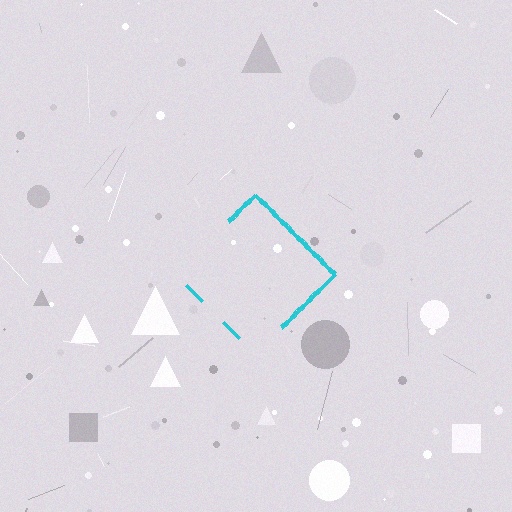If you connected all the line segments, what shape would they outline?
They would outline a diamond.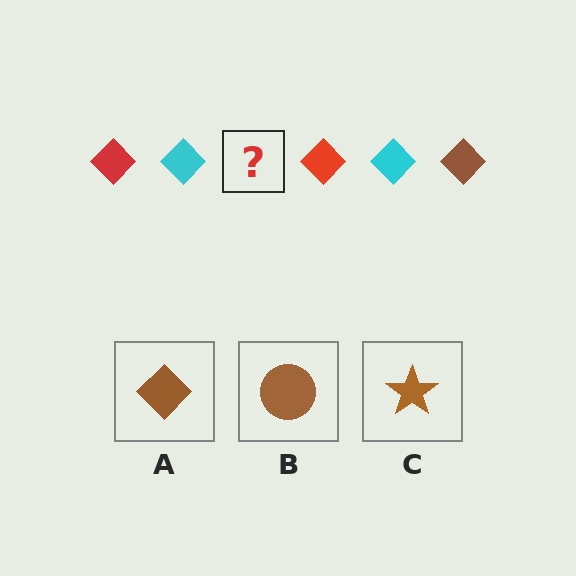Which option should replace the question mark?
Option A.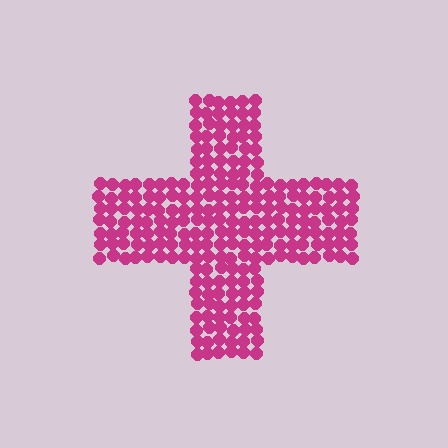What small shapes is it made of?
It is made of small circles.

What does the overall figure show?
The overall figure shows a cross.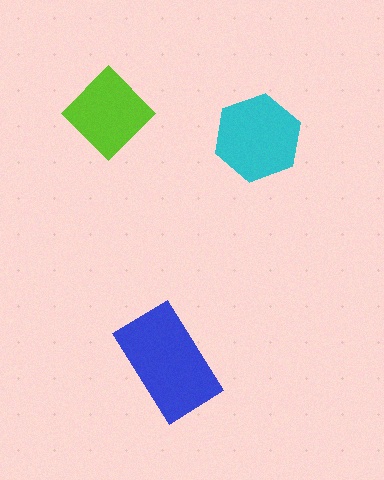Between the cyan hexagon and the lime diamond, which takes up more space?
The cyan hexagon.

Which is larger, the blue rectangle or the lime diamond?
The blue rectangle.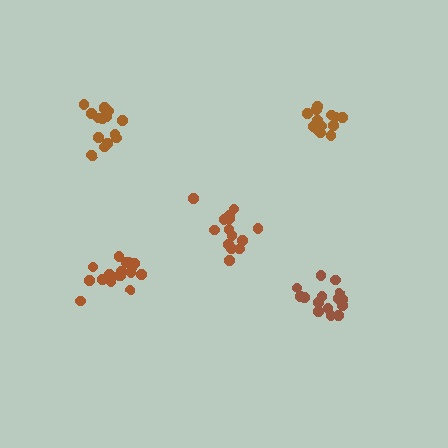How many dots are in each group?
Group 1: 19 dots, Group 2: 15 dots, Group 3: 13 dots, Group 4: 14 dots, Group 5: 15 dots (76 total).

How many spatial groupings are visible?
There are 5 spatial groupings.